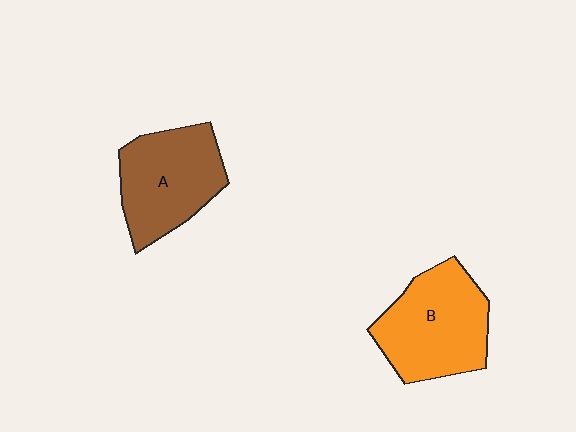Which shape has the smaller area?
Shape A (brown).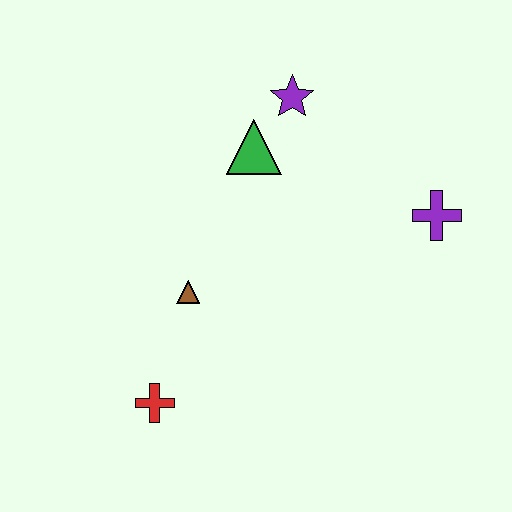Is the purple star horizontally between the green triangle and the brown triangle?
No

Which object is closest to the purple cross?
The purple star is closest to the purple cross.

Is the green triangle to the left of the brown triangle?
No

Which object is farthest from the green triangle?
The red cross is farthest from the green triangle.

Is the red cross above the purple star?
No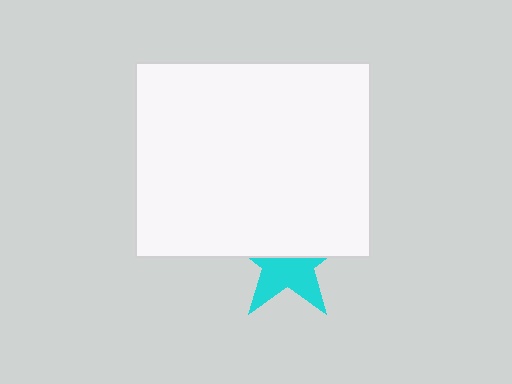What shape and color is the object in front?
The object in front is a white rectangle.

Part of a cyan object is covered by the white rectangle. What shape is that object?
It is a star.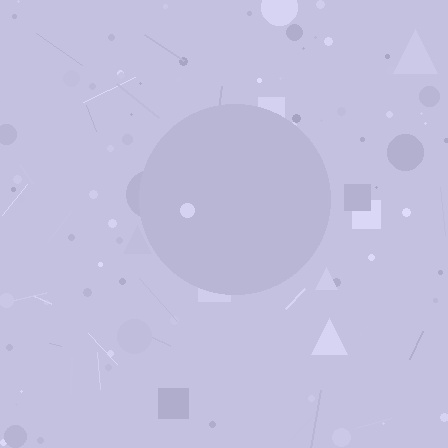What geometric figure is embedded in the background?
A circle is embedded in the background.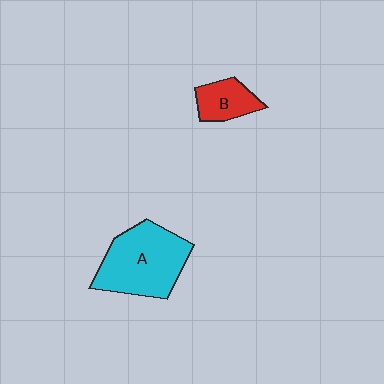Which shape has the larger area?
Shape A (cyan).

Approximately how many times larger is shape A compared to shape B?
Approximately 2.4 times.